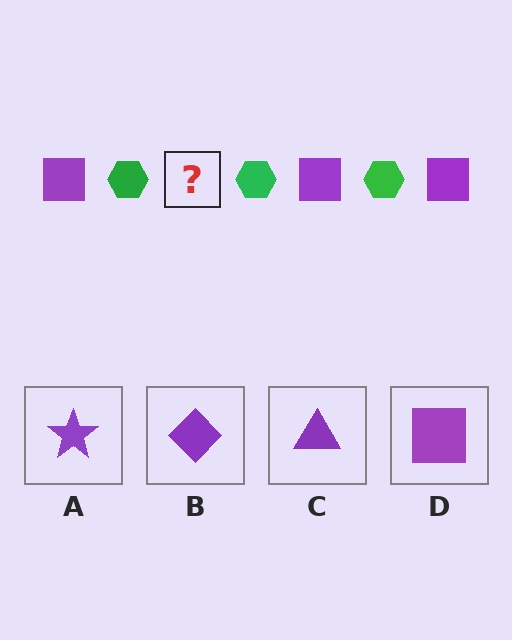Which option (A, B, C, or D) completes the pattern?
D.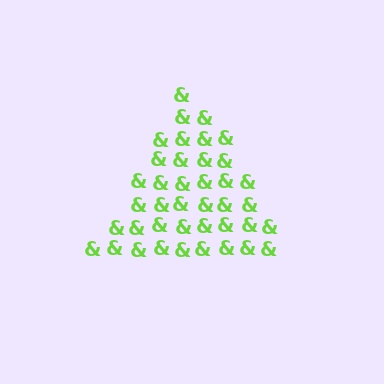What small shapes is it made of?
It is made of small ampersands.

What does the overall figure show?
The overall figure shows a triangle.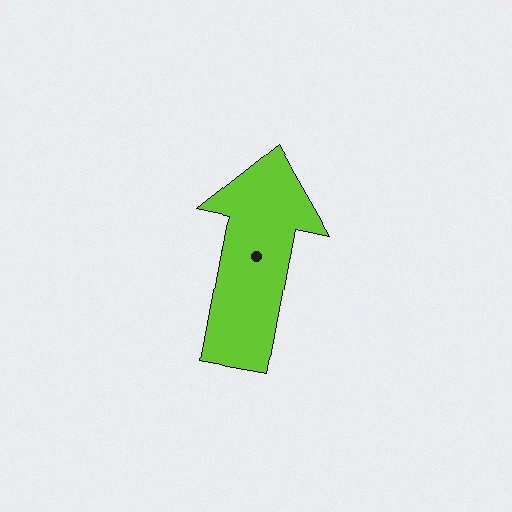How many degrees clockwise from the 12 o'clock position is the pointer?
Approximately 11 degrees.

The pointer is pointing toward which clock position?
Roughly 12 o'clock.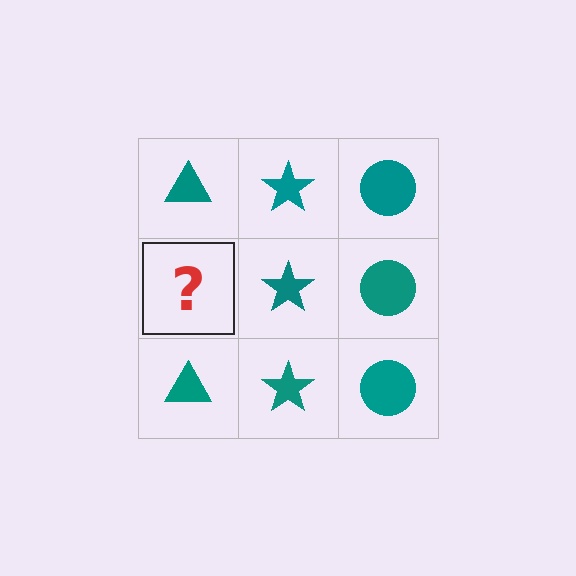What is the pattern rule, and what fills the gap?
The rule is that each column has a consistent shape. The gap should be filled with a teal triangle.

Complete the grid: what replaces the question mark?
The question mark should be replaced with a teal triangle.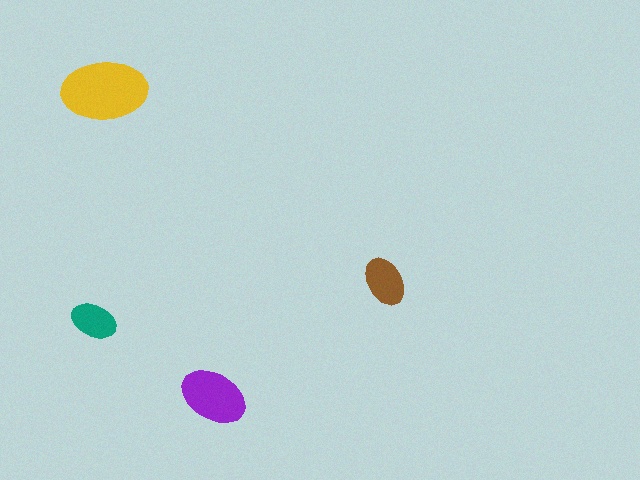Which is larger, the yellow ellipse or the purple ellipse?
The yellow one.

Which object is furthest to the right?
The brown ellipse is rightmost.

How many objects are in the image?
There are 4 objects in the image.